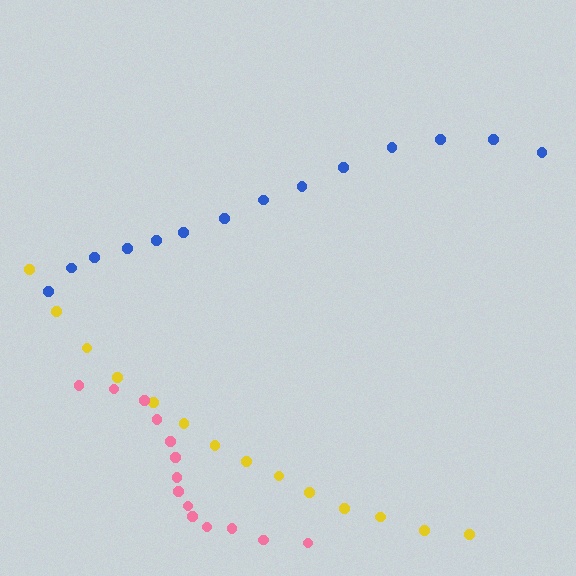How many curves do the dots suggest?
There are 3 distinct paths.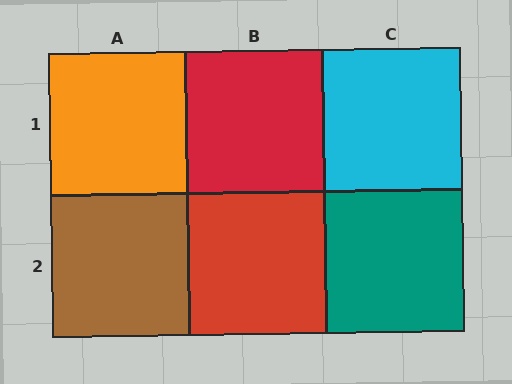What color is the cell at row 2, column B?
Red.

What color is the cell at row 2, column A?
Brown.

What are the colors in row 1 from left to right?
Orange, red, cyan.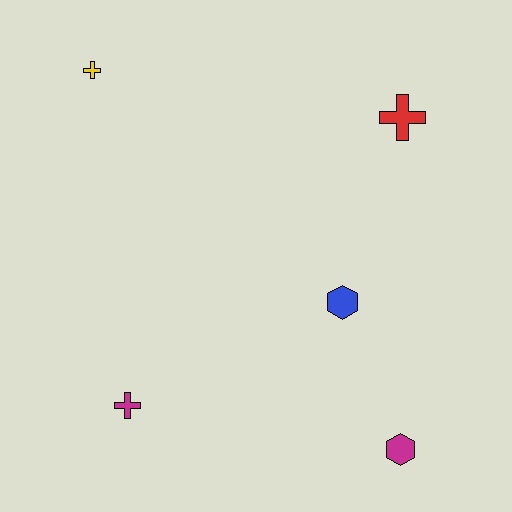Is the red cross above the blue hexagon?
Yes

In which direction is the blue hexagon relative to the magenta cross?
The blue hexagon is to the right of the magenta cross.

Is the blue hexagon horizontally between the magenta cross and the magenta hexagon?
Yes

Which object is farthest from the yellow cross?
The magenta hexagon is farthest from the yellow cross.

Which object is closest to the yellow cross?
The red cross is closest to the yellow cross.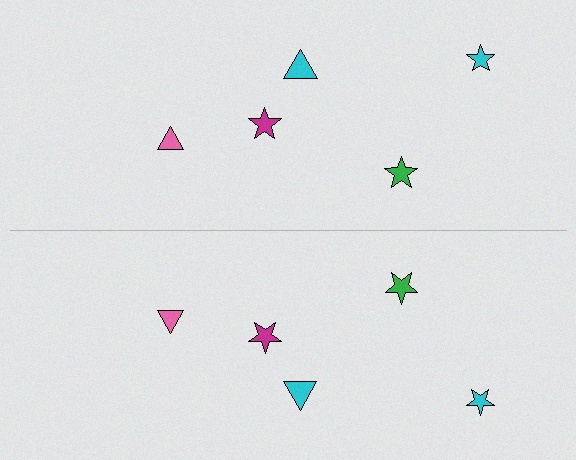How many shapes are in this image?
There are 10 shapes in this image.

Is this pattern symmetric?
Yes, this pattern has bilateral (reflection) symmetry.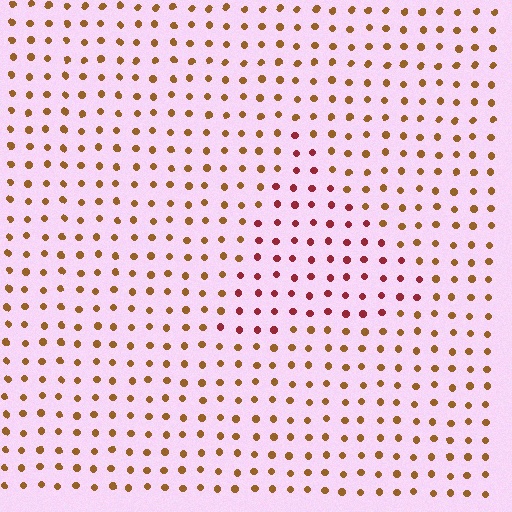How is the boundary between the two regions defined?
The boundary is defined purely by a slight shift in hue (about 41 degrees). Spacing, size, and orientation are identical on both sides.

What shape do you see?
I see a triangle.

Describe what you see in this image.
The image is filled with small brown elements in a uniform arrangement. A triangle-shaped region is visible where the elements are tinted to a slightly different hue, forming a subtle color boundary.